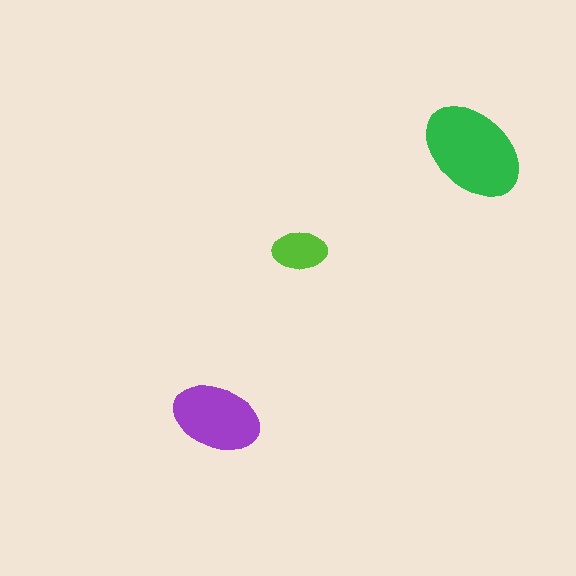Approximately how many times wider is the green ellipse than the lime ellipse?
About 2 times wider.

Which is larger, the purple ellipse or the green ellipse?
The green one.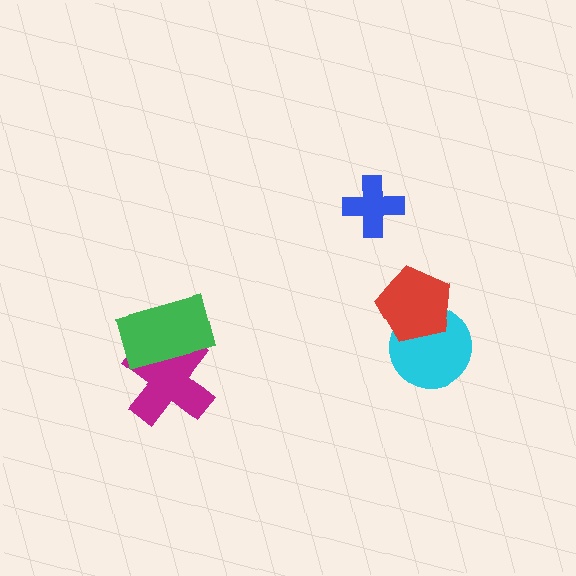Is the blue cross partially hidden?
No, no other shape covers it.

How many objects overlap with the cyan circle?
1 object overlaps with the cyan circle.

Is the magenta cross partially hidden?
Yes, it is partially covered by another shape.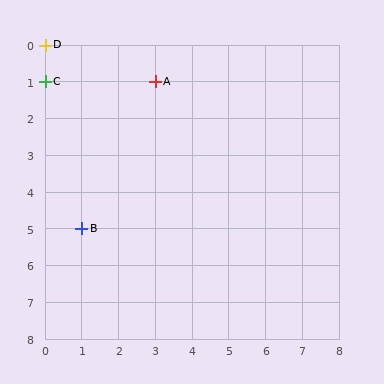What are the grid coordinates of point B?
Point B is at grid coordinates (1, 5).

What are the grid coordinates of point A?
Point A is at grid coordinates (3, 1).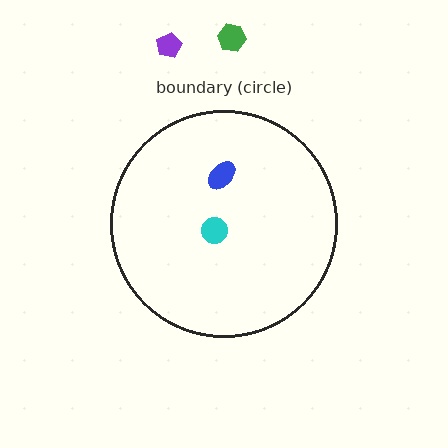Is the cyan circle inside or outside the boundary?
Inside.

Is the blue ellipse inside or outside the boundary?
Inside.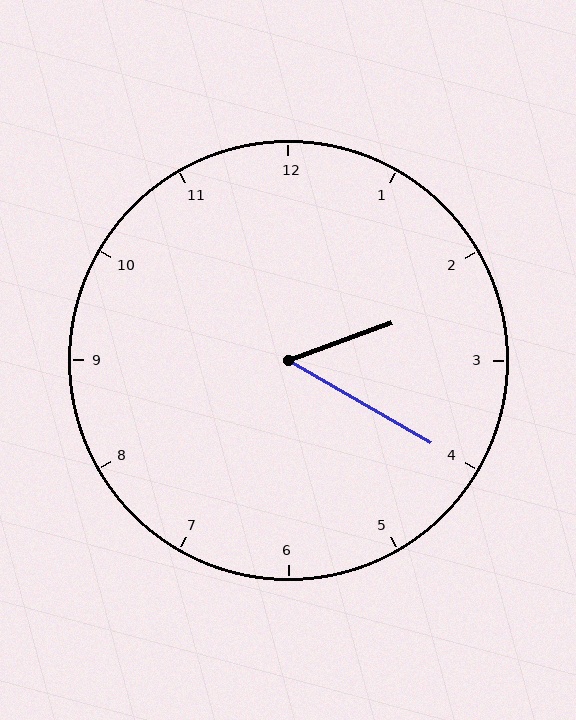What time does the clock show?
2:20.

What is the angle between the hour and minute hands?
Approximately 50 degrees.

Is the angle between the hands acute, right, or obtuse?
It is acute.